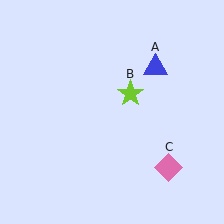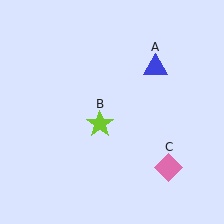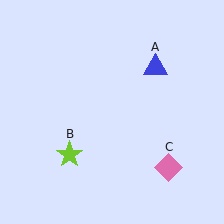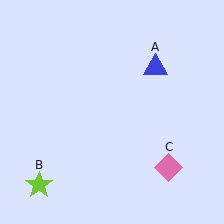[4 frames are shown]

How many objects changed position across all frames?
1 object changed position: lime star (object B).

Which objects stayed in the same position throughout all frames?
Blue triangle (object A) and pink diamond (object C) remained stationary.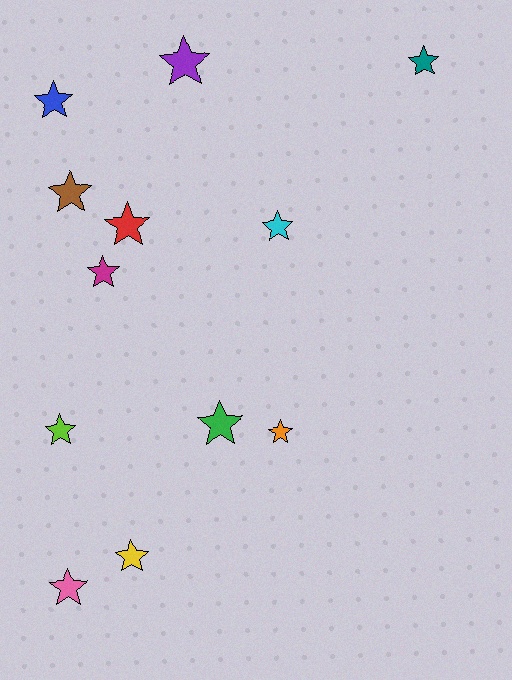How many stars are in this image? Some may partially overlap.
There are 12 stars.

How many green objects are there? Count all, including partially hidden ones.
There is 1 green object.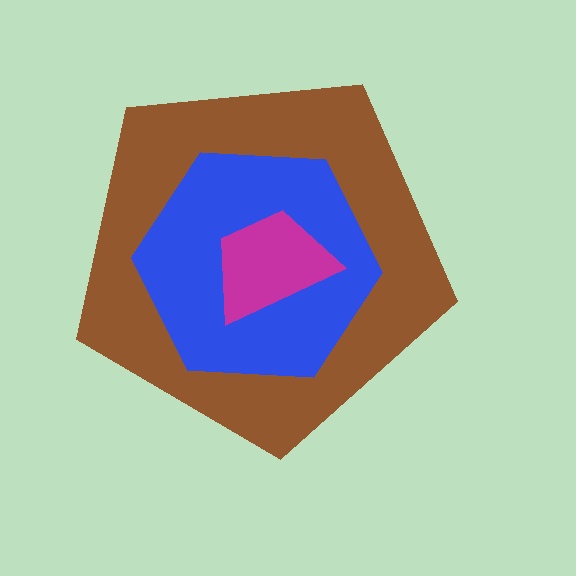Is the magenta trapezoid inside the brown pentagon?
Yes.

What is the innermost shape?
The magenta trapezoid.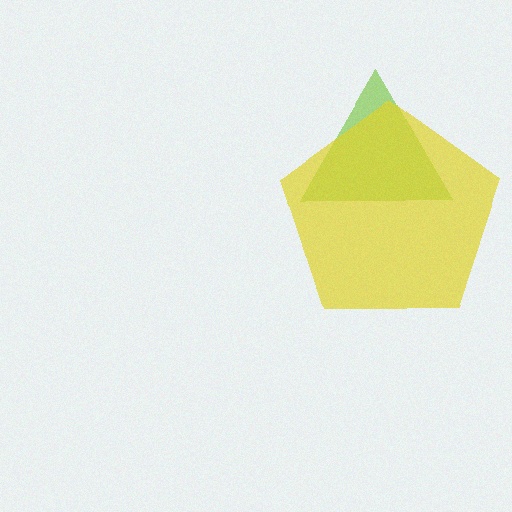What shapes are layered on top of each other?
The layered shapes are: a lime triangle, a yellow pentagon.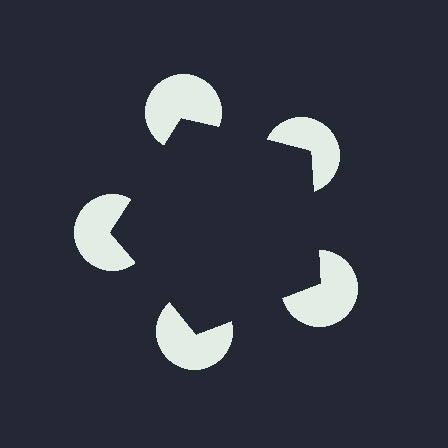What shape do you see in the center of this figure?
An illusory pentagon — its edges are inferred from the aligned wedge cuts in the pac-man discs, not physically drawn.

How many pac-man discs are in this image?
There are 5 — one at each vertex of the illusory pentagon.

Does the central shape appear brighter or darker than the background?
It typically appears slightly darker than the background, even though no actual brightness change is drawn.